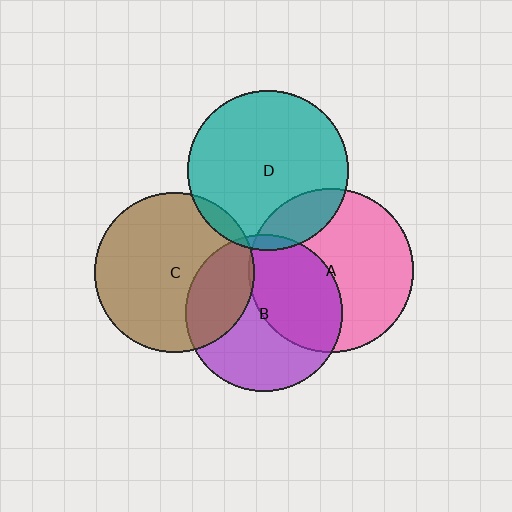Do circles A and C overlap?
Yes.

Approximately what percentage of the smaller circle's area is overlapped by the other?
Approximately 5%.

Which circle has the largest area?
Circle A (pink).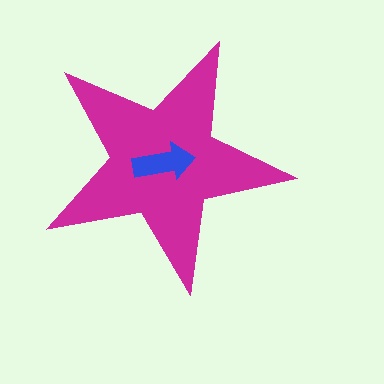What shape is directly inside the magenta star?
The blue arrow.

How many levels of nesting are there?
2.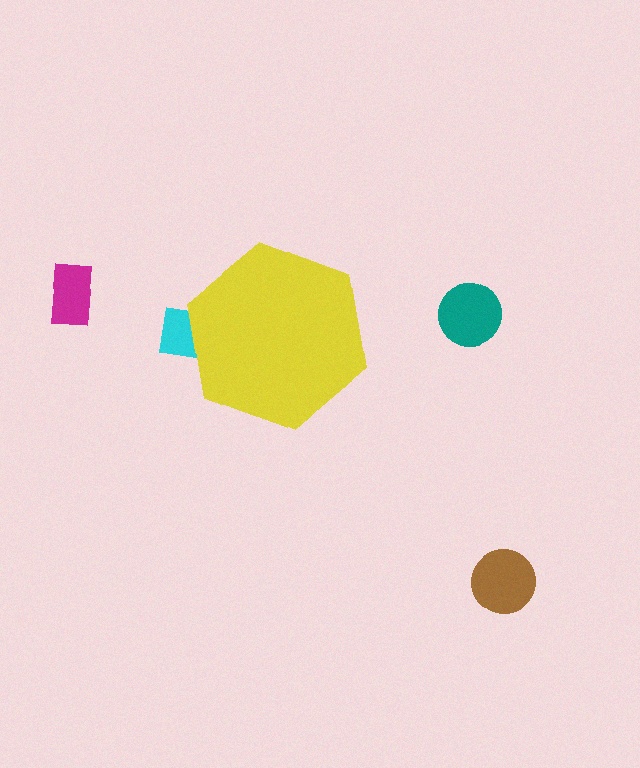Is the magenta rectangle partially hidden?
No, the magenta rectangle is fully visible.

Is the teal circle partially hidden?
No, the teal circle is fully visible.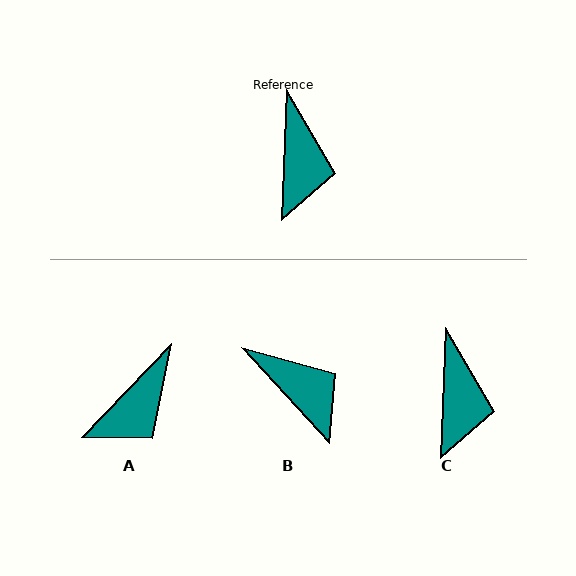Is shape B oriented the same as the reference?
No, it is off by about 44 degrees.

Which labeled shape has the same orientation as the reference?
C.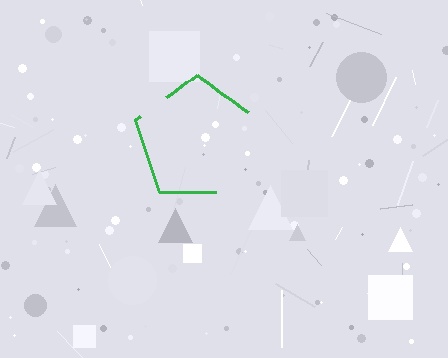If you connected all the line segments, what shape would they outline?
They would outline a pentagon.